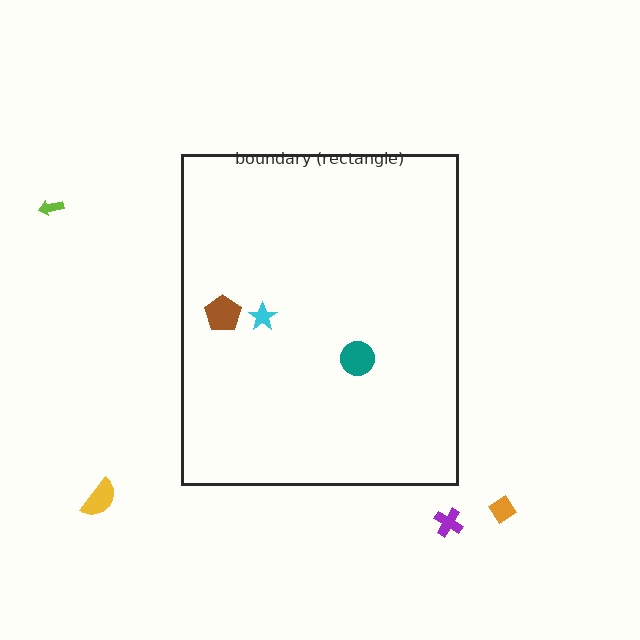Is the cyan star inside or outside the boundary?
Inside.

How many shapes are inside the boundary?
3 inside, 4 outside.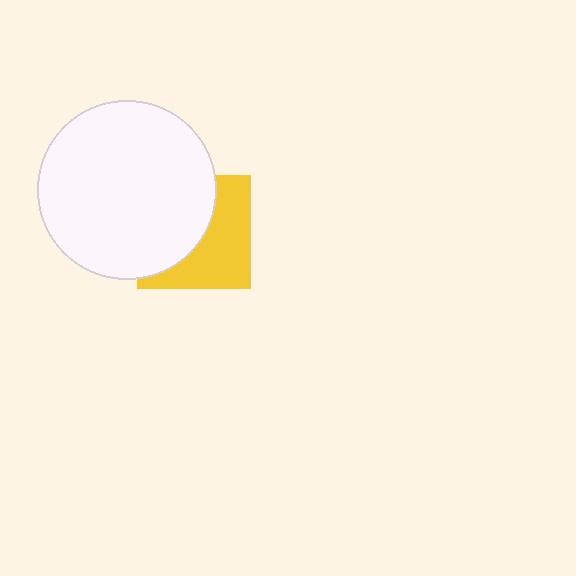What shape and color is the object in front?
The object in front is a white circle.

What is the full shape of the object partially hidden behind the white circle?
The partially hidden object is a yellow square.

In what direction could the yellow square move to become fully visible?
The yellow square could move right. That would shift it out from behind the white circle entirely.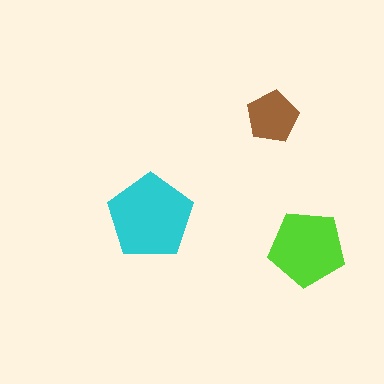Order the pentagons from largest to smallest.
the cyan one, the lime one, the brown one.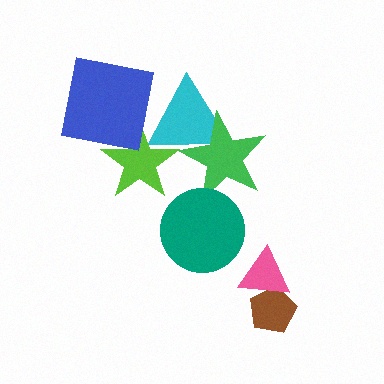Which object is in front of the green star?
The teal circle is in front of the green star.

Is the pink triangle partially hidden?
No, no other shape covers it.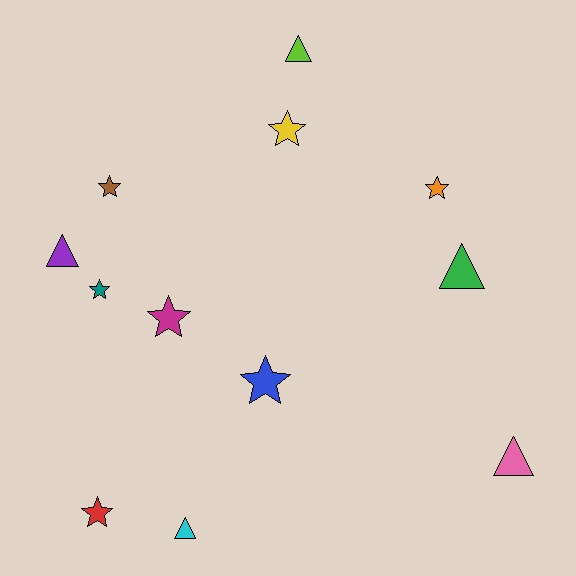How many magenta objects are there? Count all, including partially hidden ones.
There is 1 magenta object.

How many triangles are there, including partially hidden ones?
There are 5 triangles.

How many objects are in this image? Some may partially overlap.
There are 12 objects.